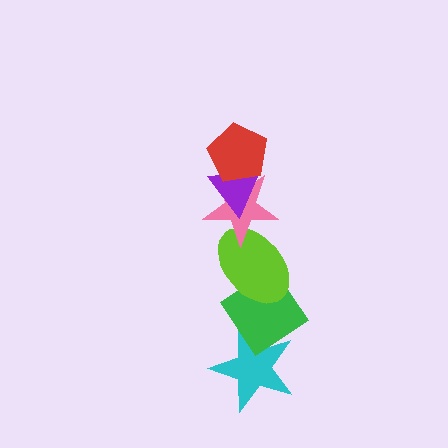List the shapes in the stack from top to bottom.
From top to bottom: the red pentagon, the purple triangle, the pink star, the lime ellipse, the green diamond, the cyan star.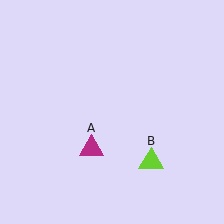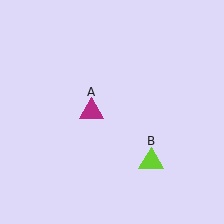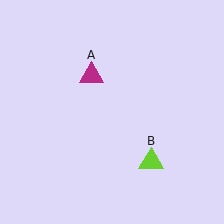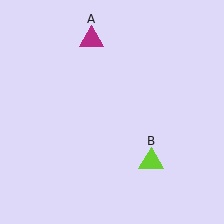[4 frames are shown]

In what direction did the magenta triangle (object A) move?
The magenta triangle (object A) moved up.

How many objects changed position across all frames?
1 object changed position: magenta triangle (object A).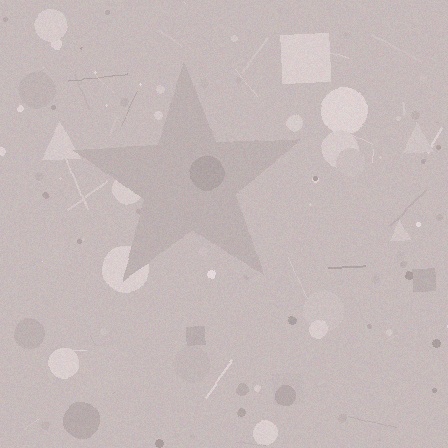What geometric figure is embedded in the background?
A star is embedded in the background.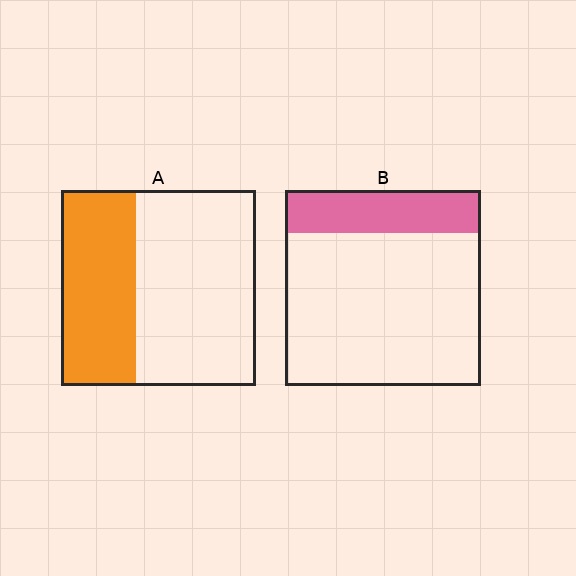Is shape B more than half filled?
No.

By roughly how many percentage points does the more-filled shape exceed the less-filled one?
By roughly 15 percentage points (A over B).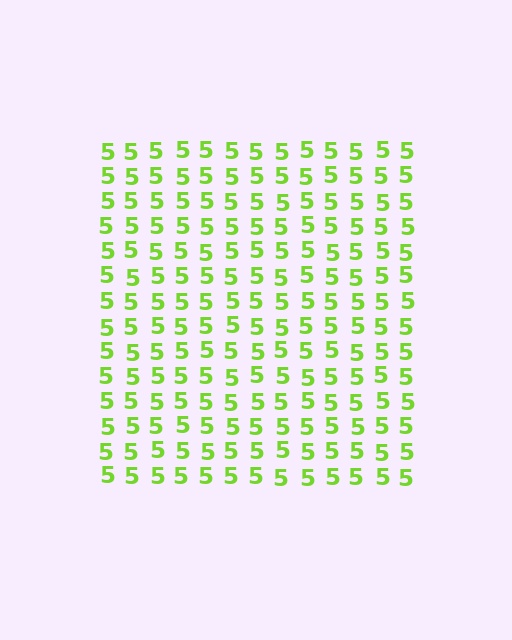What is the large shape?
The large shape is a square.